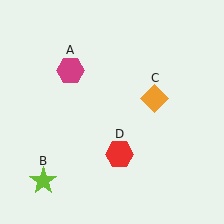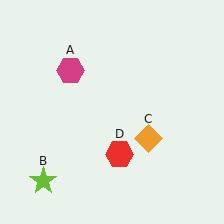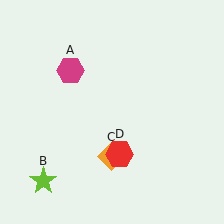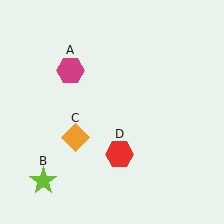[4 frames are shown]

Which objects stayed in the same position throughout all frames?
Magenta hexagon (object A) and lime star (object B) and red hexagon (object D) remained stationary.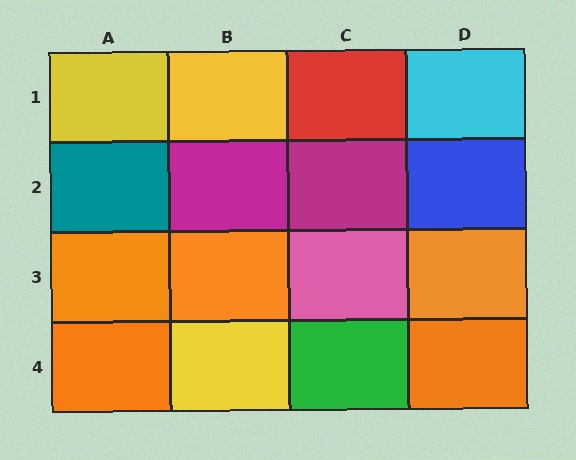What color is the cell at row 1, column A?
Yellow.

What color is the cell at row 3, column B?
Orange.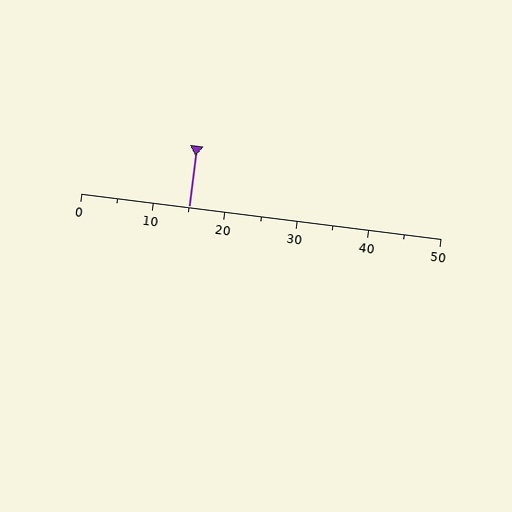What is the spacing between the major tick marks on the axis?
The major ticks are spaced 10 apart.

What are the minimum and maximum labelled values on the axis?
The axis runs from 0 to 50.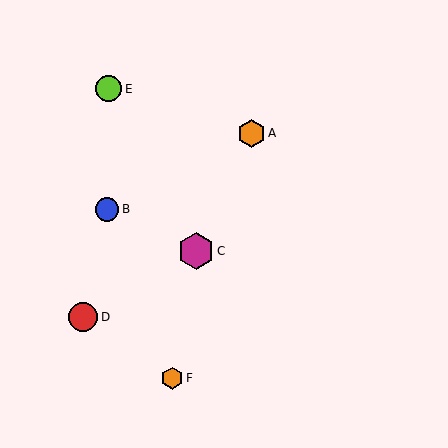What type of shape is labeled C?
Shape C is a magenta hexagon.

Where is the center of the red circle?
The center of the red circle is at (83, 317).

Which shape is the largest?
The magenta hexagon (labeled C) is the largest.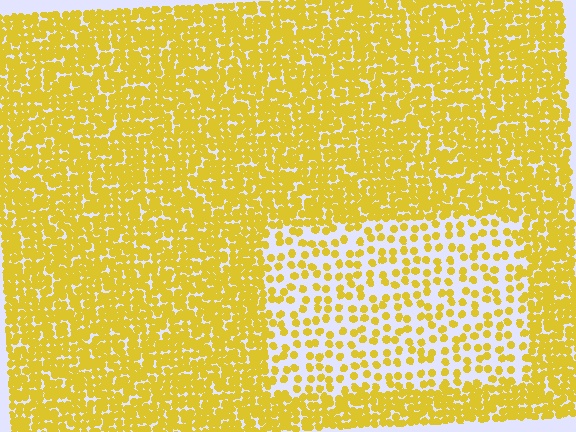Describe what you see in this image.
The image contains small yellow elements arranged at two different densities. A rectangle-shaped region is visible where the elements are less densely packed than the surrounding area.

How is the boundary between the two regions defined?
The boundary is defined by a change in element density (approximately 2.6x ratio). All elements are the same color, size, and shape.